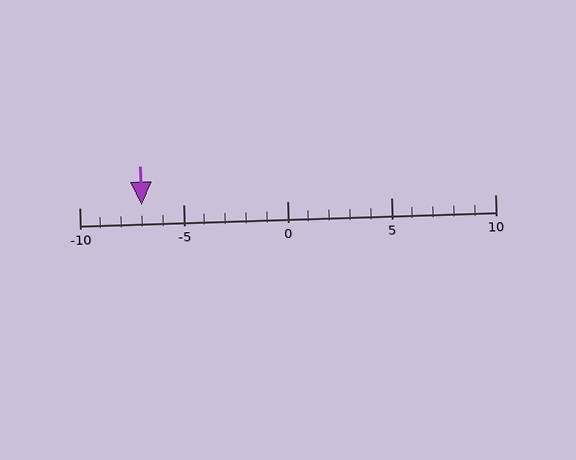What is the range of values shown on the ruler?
The ruler shows values from -10 to 10.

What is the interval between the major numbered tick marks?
The major tick marks are spaced 5 units apart.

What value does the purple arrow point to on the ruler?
The purple arrow points to approximately -7.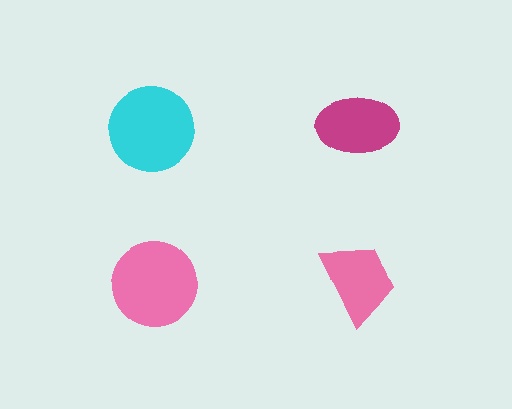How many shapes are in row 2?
2 shapes.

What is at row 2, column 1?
A pink circle.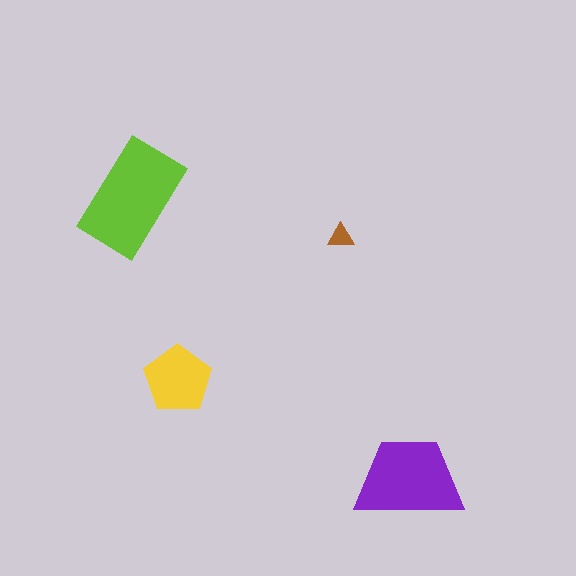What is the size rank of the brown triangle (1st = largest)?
4th.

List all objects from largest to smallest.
The lime rectangle, the purple trapezoid, the yellow pentagon, the brown triangle.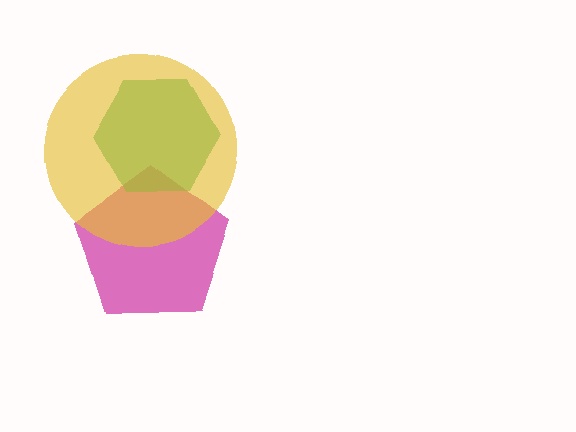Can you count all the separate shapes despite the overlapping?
Yes, there are 3 separate shapes.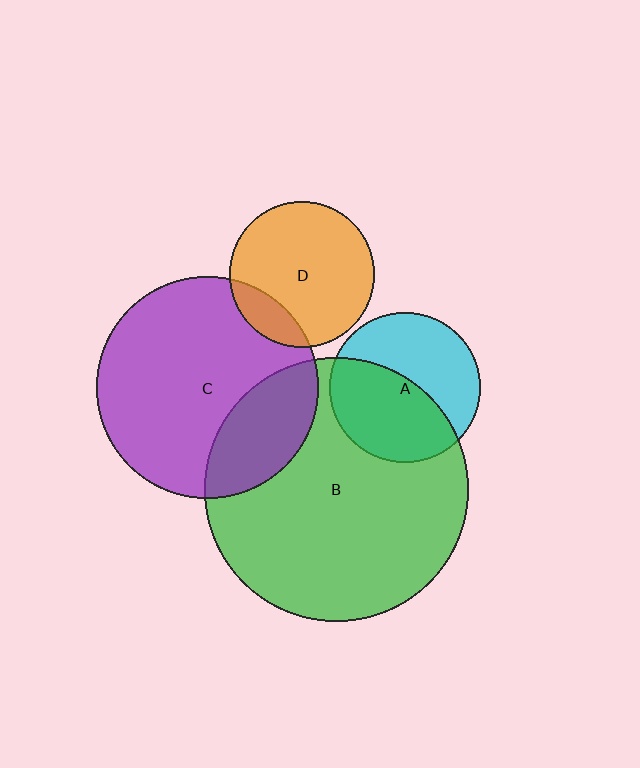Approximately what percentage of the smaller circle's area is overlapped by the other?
Approximately 15%.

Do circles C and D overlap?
Yes.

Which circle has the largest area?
Circle B (green).